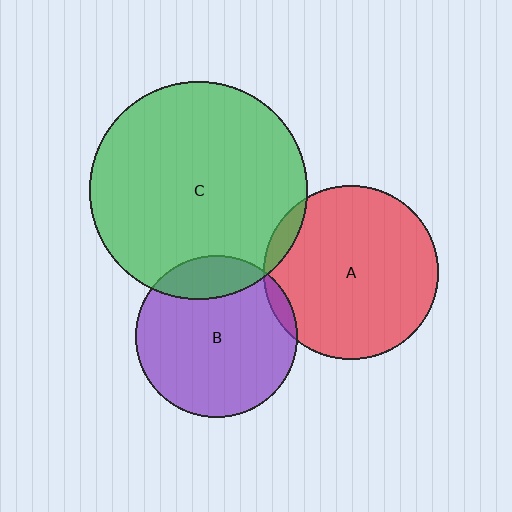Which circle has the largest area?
Circle C (green).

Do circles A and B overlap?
Yes.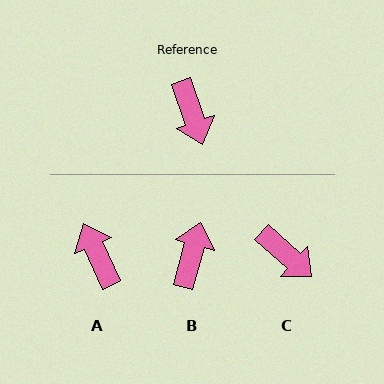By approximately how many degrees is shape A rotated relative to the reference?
Approximately 175 degrees clockwise.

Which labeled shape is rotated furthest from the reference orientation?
A, about 175 degrees away.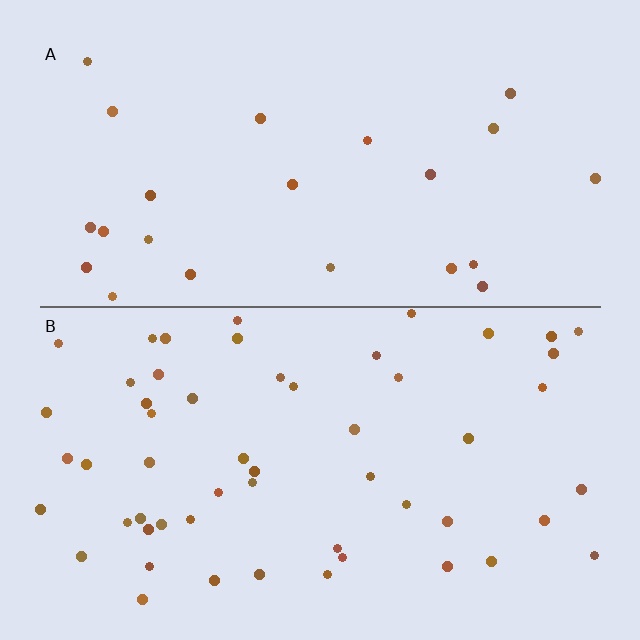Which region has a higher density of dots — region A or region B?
B (the bottom).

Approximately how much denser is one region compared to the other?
Approximately 2.4× — region B over region A.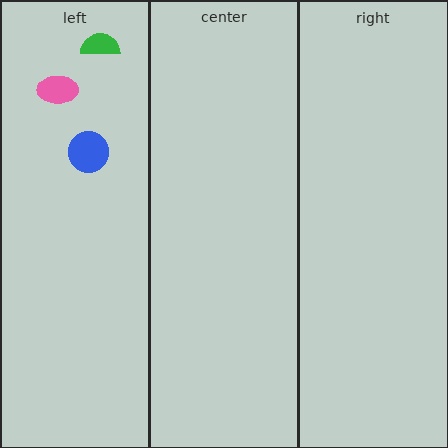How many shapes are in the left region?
3.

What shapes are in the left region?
The green semicircle, the pink ellipse, the blue circle.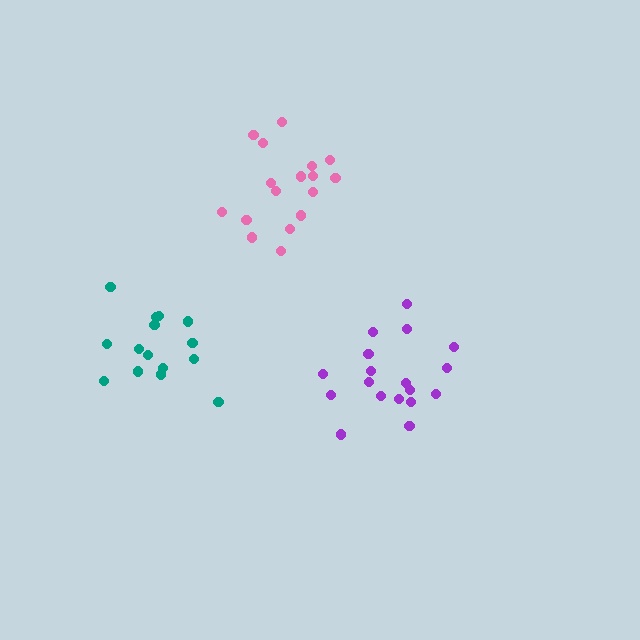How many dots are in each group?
Group 1: 17 dots, Group 2: 19 dots, Group 3: 15 dots (51 total).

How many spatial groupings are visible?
There are 3 spatial groupings.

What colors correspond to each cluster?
The clusters are colored: pink, purple, teal.